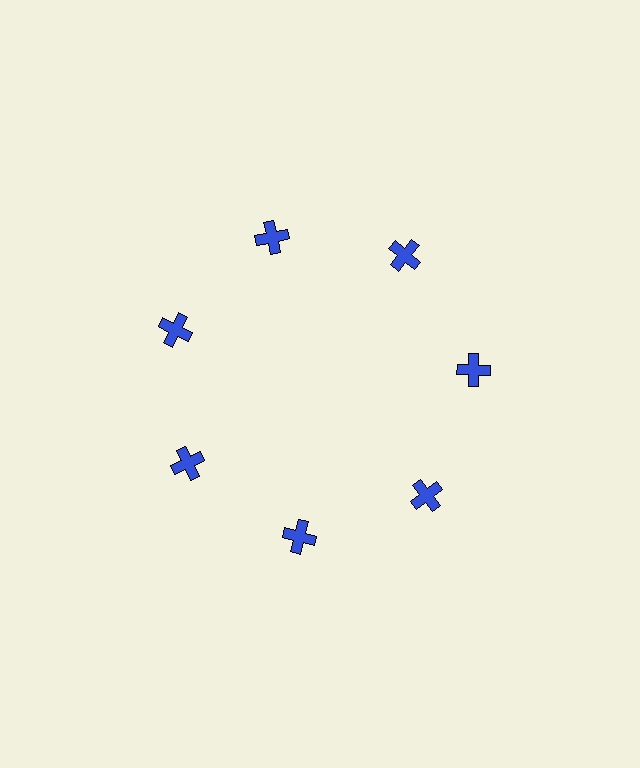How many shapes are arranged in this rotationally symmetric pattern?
There are 7 shapes, arranged in 7 groups of 1.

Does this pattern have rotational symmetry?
Yes, this pattern has 7-fold rotational symmetry. It looks the same after rotating 51 degrees around the center.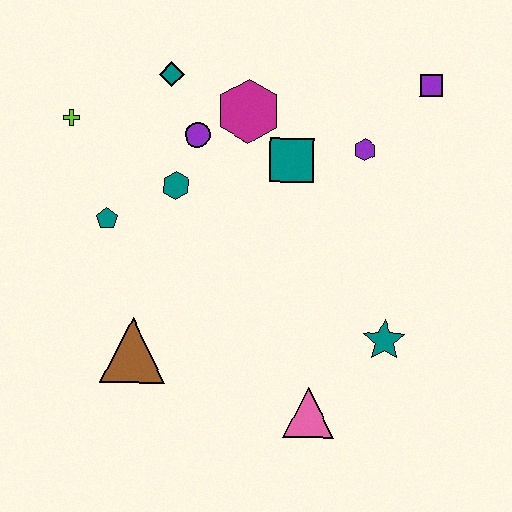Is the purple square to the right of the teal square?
Yes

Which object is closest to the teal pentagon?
The teal hexagon is closest to the teal pentagon.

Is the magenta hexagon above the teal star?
Yes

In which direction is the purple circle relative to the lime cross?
The purple circle is to the right of the lime cross.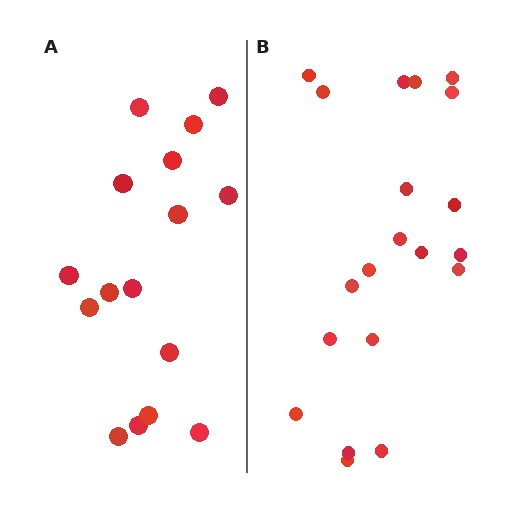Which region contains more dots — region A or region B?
Region B (the right region) has more dots.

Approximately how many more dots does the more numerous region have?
Region B has about 4 more dots than region A.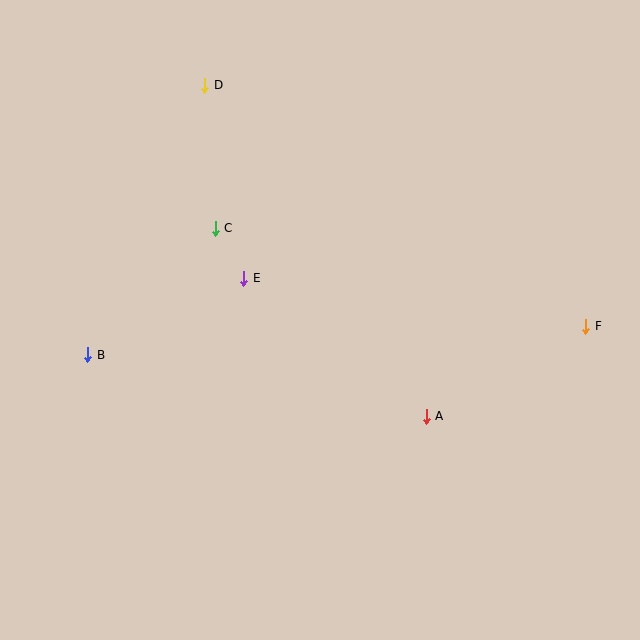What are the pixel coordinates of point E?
Point E is at (244, 278).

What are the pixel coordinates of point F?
Point F is at (586, 326).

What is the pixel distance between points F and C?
The distance between F and C is 383 pixels.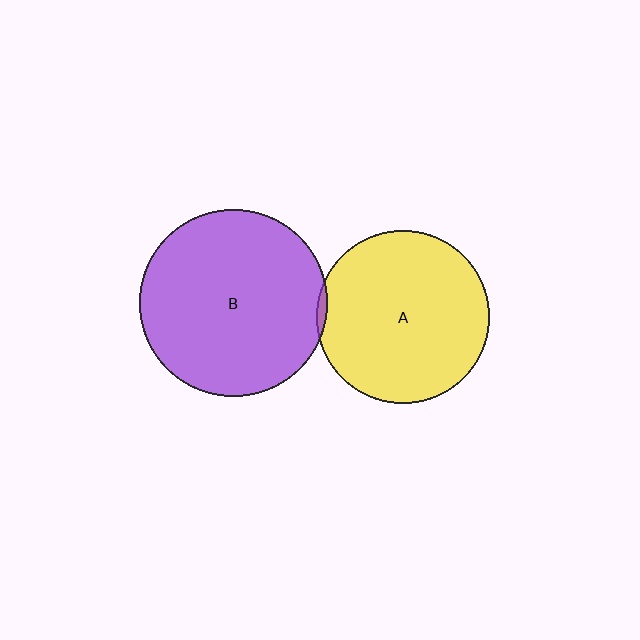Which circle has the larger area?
Circle B (purple).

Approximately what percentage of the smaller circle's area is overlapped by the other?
Approximately 5%.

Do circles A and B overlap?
Yes.